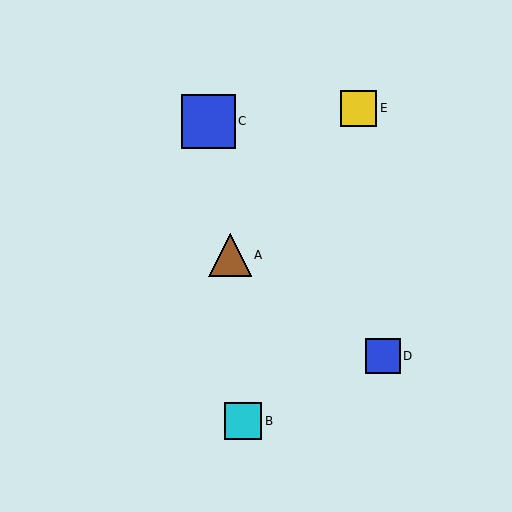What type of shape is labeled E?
Shape E is a yellow square.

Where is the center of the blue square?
The center of the blue square is at (383, 356).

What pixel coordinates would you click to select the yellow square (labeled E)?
Click at (359, 108) to select the yellow square E.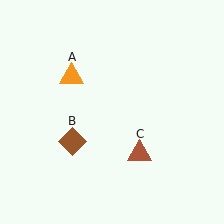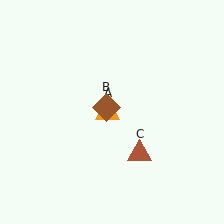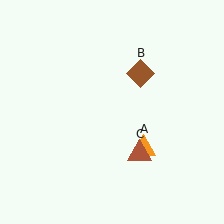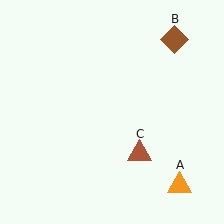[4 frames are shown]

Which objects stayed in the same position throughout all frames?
Brown triangle (object C) remained stationary.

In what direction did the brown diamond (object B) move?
The brown diamond (object B) moved up and to the right.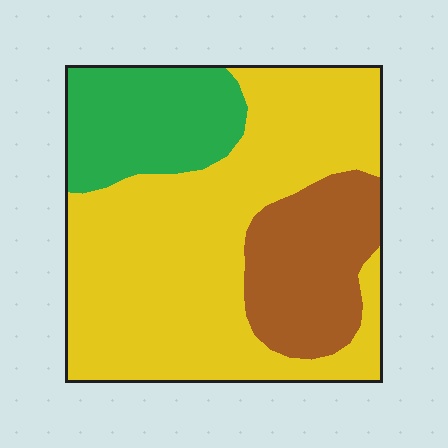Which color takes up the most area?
Yellow, at roughly 60%.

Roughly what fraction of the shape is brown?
Brown takes up about one fifth (1/5) of the shape.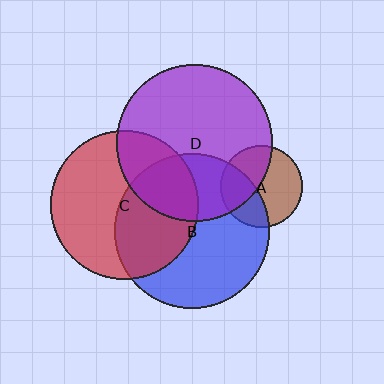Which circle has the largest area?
Circle D (purple).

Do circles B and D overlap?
Yes.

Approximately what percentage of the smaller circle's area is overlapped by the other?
Approximately 35%.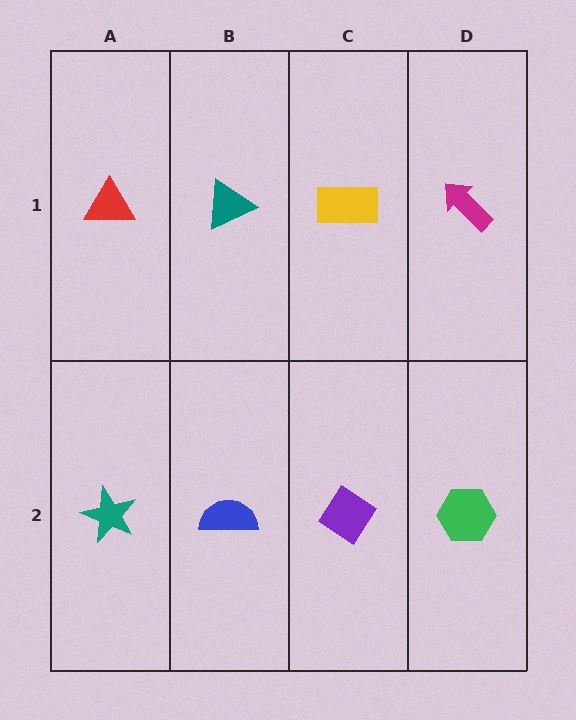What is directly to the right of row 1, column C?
A magenta arrow.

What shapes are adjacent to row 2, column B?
A teal triangle (row 1, column B), a teal star (row 2, column A), a purple diamond (row 2, column C).